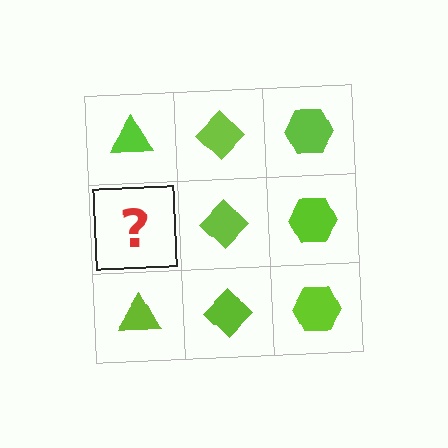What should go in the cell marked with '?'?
The missing cell should contain a lime triangle.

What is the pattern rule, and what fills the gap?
The rule is that each column has a consistent shape. The gap should be filled with a lime triangle.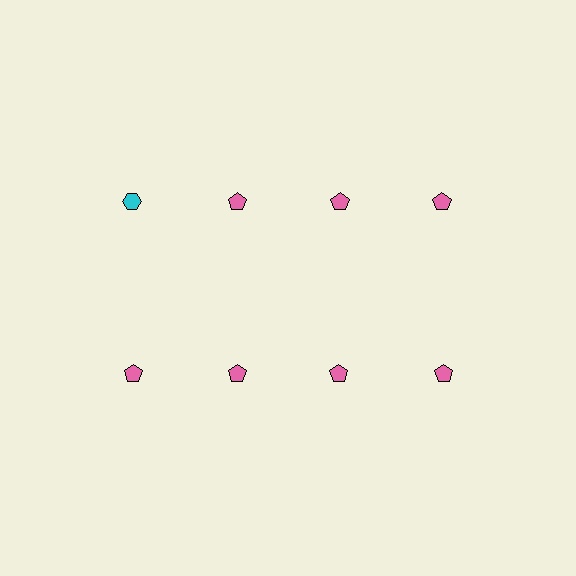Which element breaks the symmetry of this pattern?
The cyan hexagon in the top row, leftmost column breaks the symmetry. All other shapes are pink pentagons.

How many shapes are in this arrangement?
There are 8 shapes arranged in a grid pattern.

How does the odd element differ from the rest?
It differs in both color (cyan instead of pink) and shape (hexagon instead of pentagon).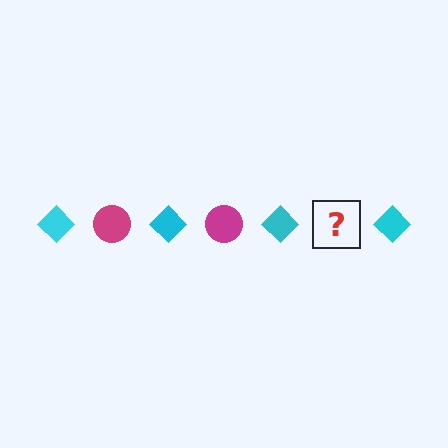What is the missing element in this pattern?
The missing element is a magenta circle.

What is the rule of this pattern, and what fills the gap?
The rule is that the pattern alternates between cyan diamond and magenta circle. The gap should be filled with a magenta circle.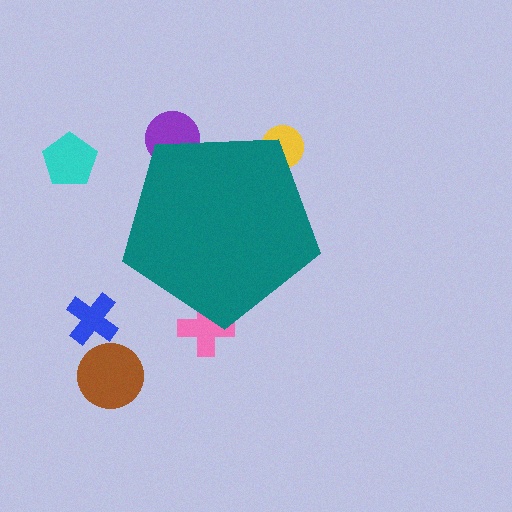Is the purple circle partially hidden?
Yes, the purple circle is partially hidden behind the teal pentagon.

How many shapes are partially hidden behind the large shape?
3 shapes are partially hidden.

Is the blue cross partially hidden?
No, the blue cross is fully visible.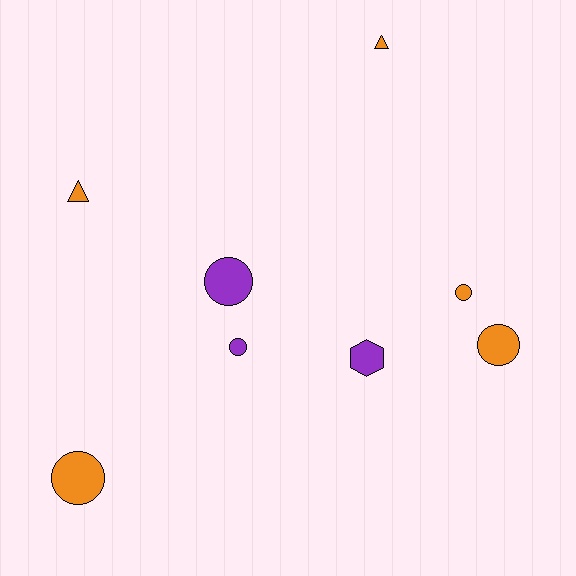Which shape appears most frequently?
Circle, with 5 objects.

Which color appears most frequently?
Orange, with 5 objects.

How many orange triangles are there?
There are 2 orange triangles.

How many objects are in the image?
There are 8 objects.